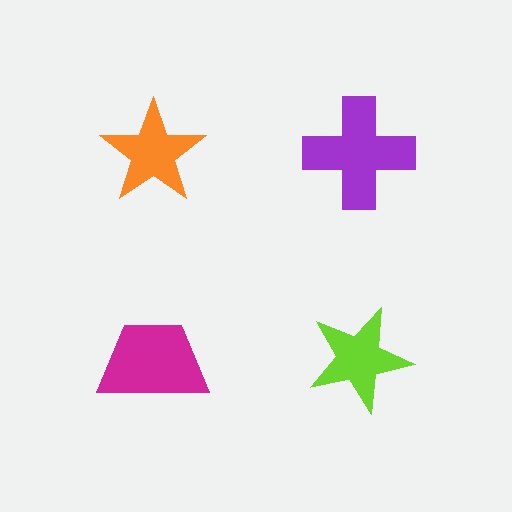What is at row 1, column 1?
An orange star.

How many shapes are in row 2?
2 shapes.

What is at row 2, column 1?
A magenta trapezoid.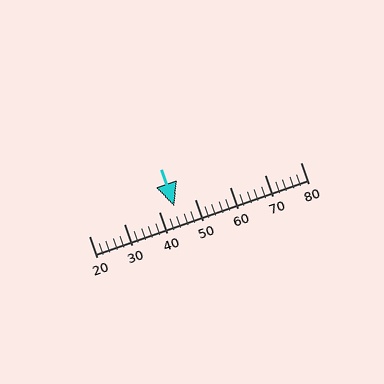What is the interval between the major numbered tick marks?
The major tick marks are spaced 10 units apart.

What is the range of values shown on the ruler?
The ruler shows values from 20 to 80.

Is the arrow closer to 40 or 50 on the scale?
The arrow is closer to 40.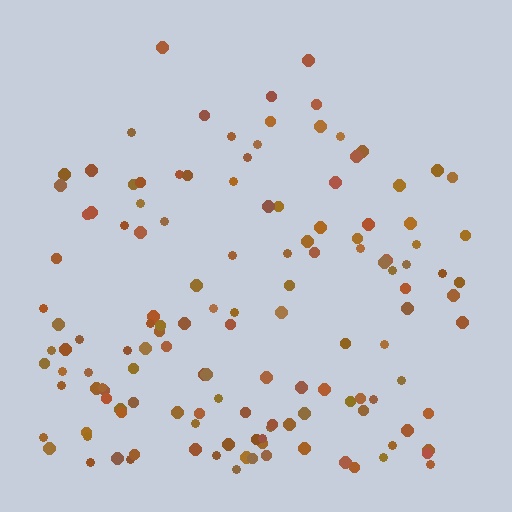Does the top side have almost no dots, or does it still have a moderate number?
Still a moderate number, just noticeably fewer than the bottom.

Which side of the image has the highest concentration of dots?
The bottom.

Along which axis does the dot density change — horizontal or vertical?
Vertical.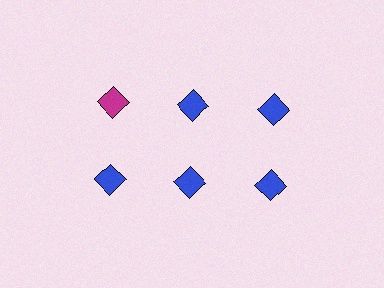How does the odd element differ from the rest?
It has a different color: magenta instead of blue.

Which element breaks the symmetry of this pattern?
The magenta diamond in the top row, leftmost column breaks the symmetry. All other shapes are blue diamonds.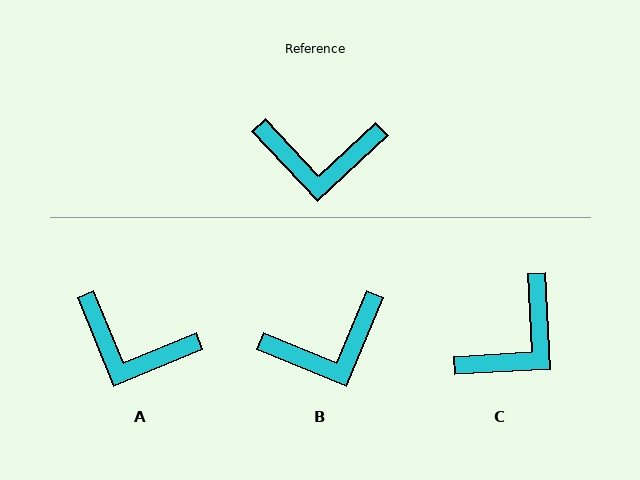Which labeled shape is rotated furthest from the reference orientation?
C, about 50 degrees away.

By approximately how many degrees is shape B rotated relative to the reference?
Approximately 24 degrees counter-clockwise.